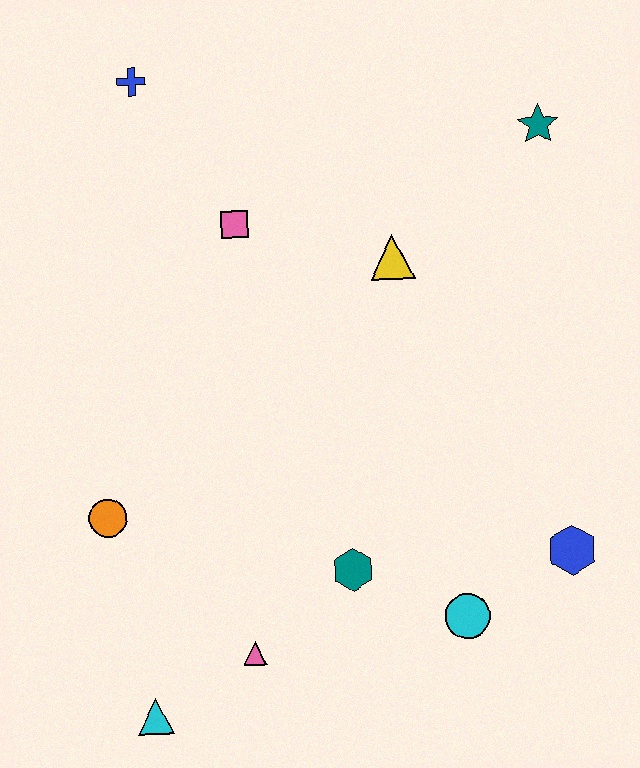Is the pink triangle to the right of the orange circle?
Yes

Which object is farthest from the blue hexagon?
The blue cross is farthest from the blue hexagon.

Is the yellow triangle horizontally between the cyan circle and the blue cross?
Yes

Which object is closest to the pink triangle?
The cyan triangle is closest to the pink triangle.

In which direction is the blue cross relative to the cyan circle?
The blue cross is above the cyan circle.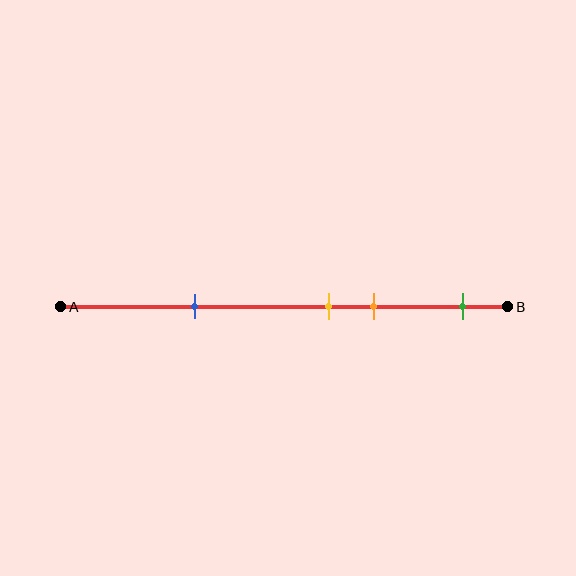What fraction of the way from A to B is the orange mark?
The orange mark is approximately 70% (0.7) of the way from A to B.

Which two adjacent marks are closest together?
The yellow and orange marks are the closest adjacent pair.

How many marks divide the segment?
There are 4 marks dividing the segment.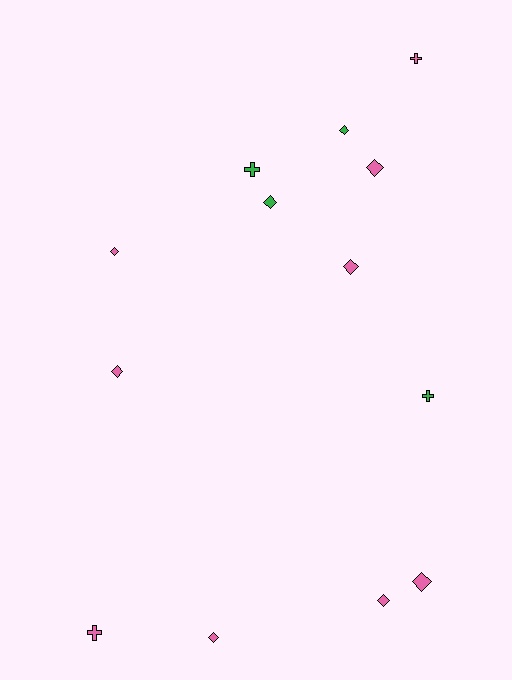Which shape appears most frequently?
Diamond, with 9 objects.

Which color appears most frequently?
Pink, with 9 objects.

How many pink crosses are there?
There are 2 pink crosses.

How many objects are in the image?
There are 13 objects.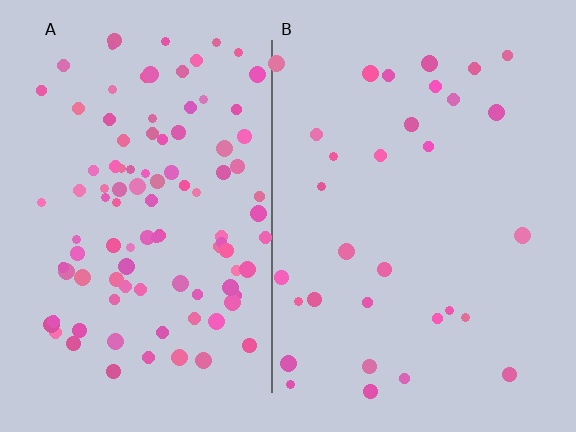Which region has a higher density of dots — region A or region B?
A (the left).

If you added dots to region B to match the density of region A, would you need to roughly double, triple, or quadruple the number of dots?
Approximately triple.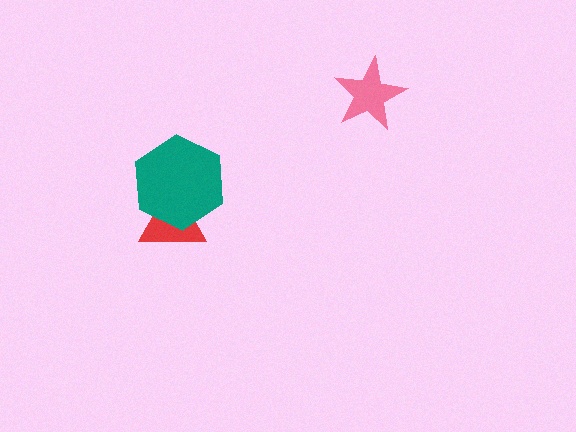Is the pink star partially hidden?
No, no other shape covers it.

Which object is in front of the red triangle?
The teal hexagon is in front of the red triangle.